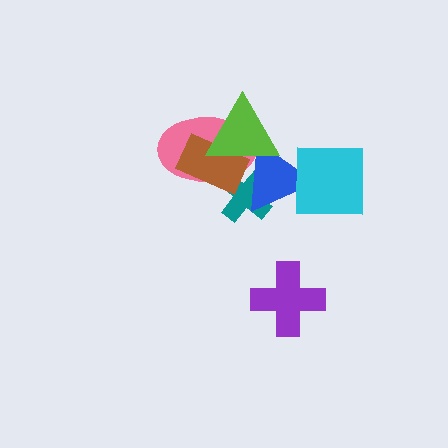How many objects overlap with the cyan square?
1 object overlaps with the cyan square.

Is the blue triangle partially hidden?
Yes, it is partially covered by another shape.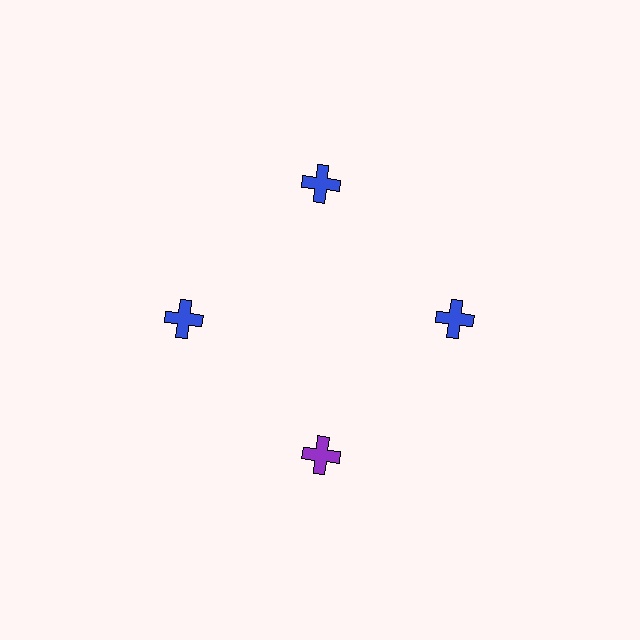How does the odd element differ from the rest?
It has a different color: purple instead of blue.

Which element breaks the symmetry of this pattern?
The purple cross at roughly the 6 o'clock position breaks the symmetry. All other shapes are blue crosses.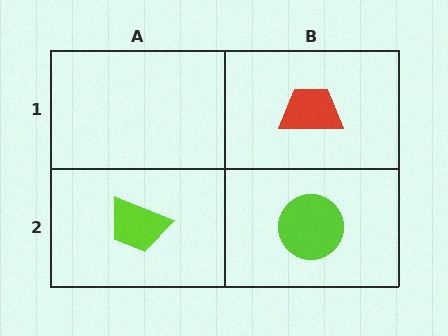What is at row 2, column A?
A lime trapezoid.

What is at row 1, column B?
A red trapezoid.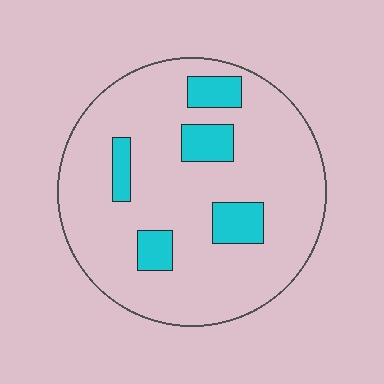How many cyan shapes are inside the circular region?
5.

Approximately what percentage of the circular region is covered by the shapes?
Approximately 15%.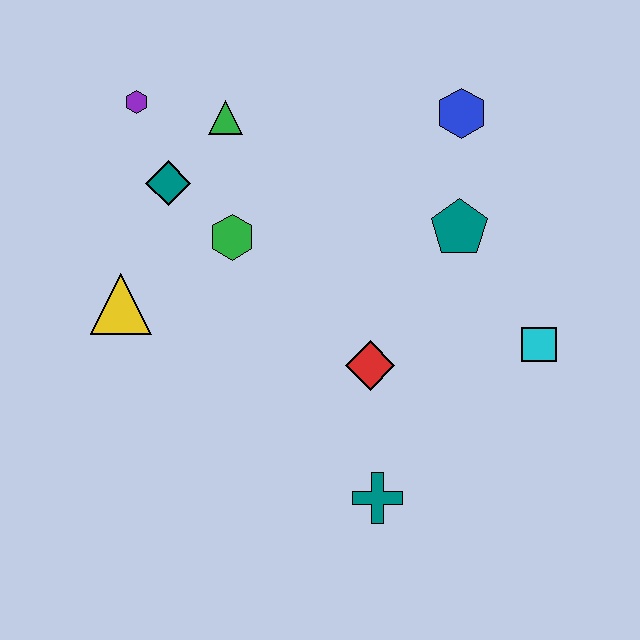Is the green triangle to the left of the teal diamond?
No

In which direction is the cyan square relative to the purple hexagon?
The cyan square is to the right of the purple hexagon.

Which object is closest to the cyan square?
The teal pentagon is closest to the cyan square.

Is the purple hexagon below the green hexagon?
No